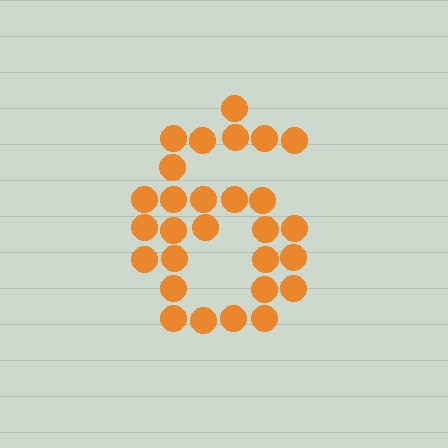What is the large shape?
The large shape is the digit 6.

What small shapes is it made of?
It is made of small circles.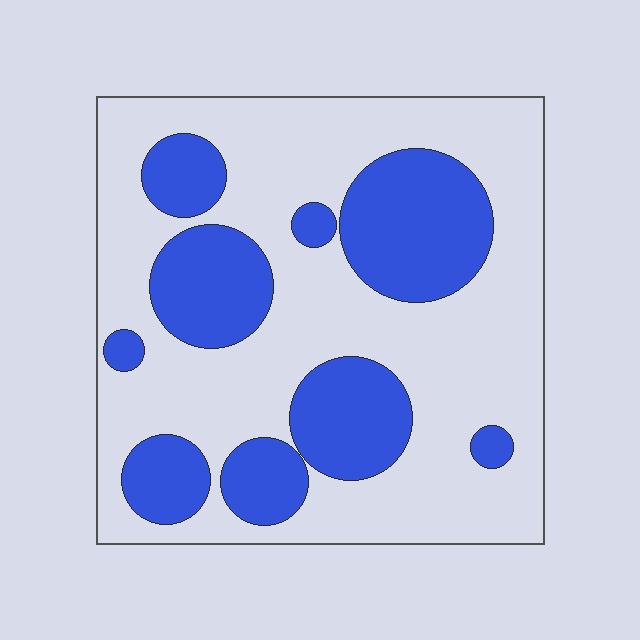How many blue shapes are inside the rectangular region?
9.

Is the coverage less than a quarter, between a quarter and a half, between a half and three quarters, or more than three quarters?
Between a quarter and a half.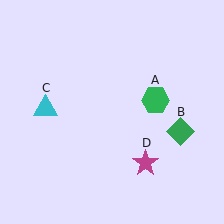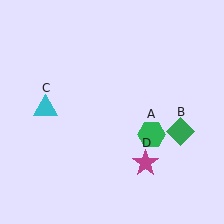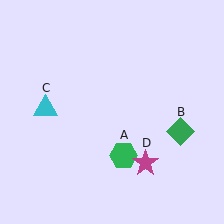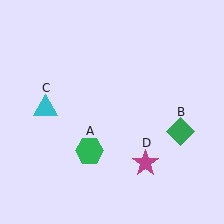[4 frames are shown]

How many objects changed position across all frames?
1 object changed position: green hexagon (object A).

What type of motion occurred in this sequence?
The green hexagon (object A) rotated clockwise around the center of the scene.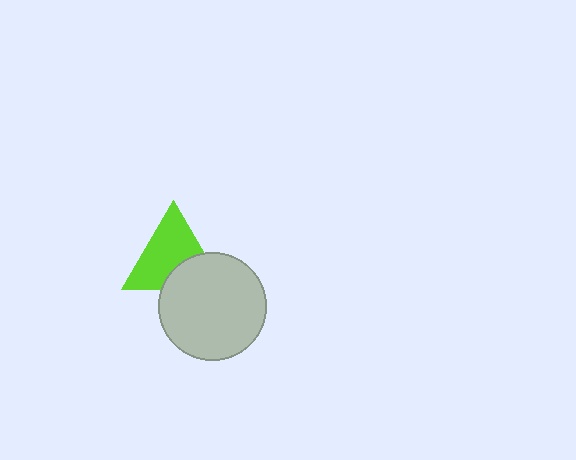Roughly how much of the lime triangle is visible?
Most of it is visible (roughly 68%).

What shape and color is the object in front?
The object in front is a light gray circle.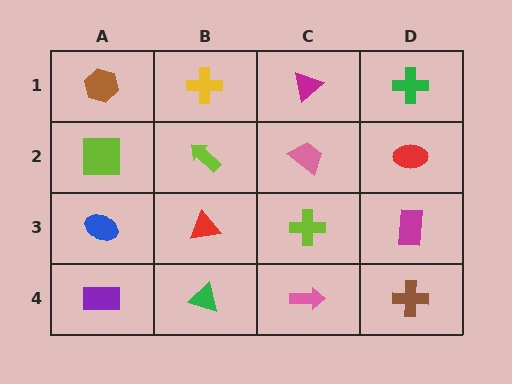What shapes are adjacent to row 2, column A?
A brown hexagon (row 1, column A), a blue ellipse (row 3, column A), a lime arrow (row 2, column B).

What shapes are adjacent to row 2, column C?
A magenta triangle (row 1, column C), a lime cross (row 3, column C), a lime arrow (row 2, column B), a red ellipse (row 2, column D).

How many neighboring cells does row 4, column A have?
2.